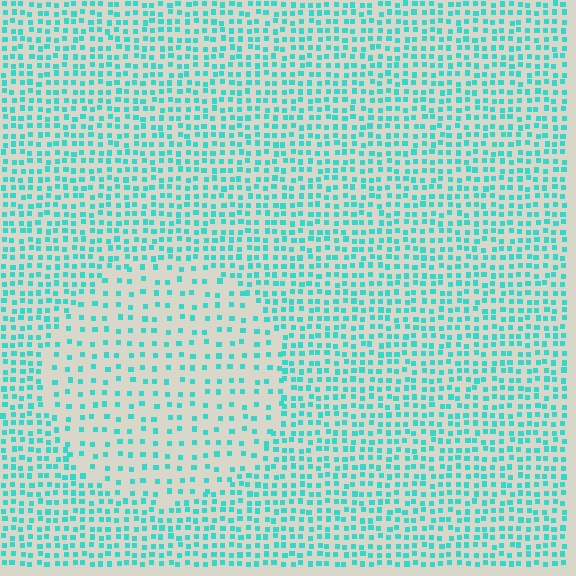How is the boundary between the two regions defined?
The boundary is defined by a change in element density (approximately 2.0x ratio). All elements are the same color, size, and shape.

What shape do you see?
I see a circle.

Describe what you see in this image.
The image contains small cyan elements arranged at two different densities. A circle-shaped region is visible where the elements are less densely packed than the surrounding area.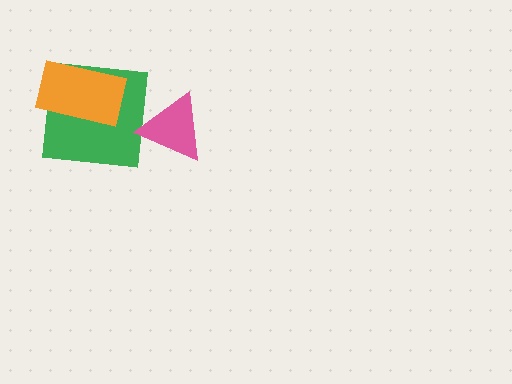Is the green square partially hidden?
Yes, it is partially covered by another shape.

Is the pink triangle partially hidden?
No, no other shape covers it.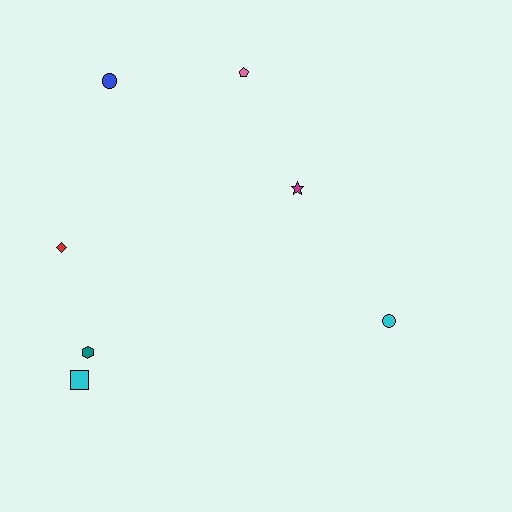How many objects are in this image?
There are 7 objects.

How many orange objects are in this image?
There are no orange objects.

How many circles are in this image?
There are 2 circles.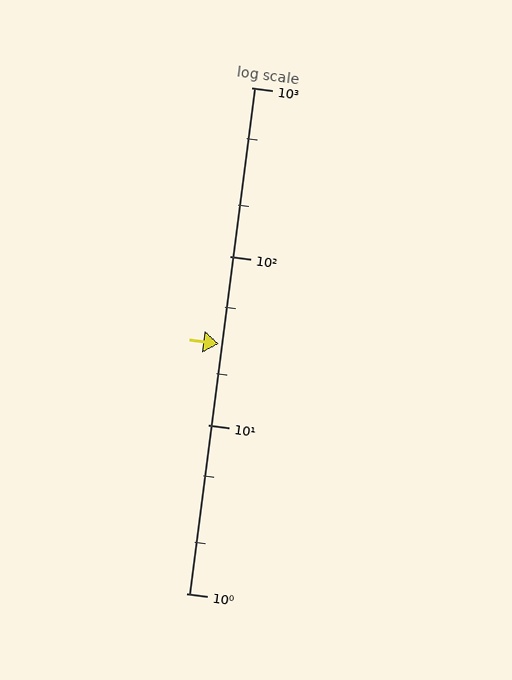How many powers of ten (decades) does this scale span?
The scale spans 3 decades, from 1 to 1000.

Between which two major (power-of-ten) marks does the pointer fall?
The pointer is between 10 and 100.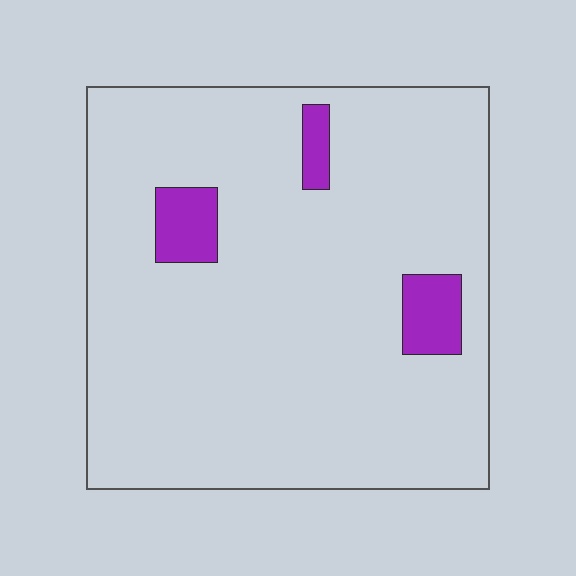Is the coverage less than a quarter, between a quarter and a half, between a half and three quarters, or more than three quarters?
Less than a quarter.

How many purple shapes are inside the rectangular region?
3.